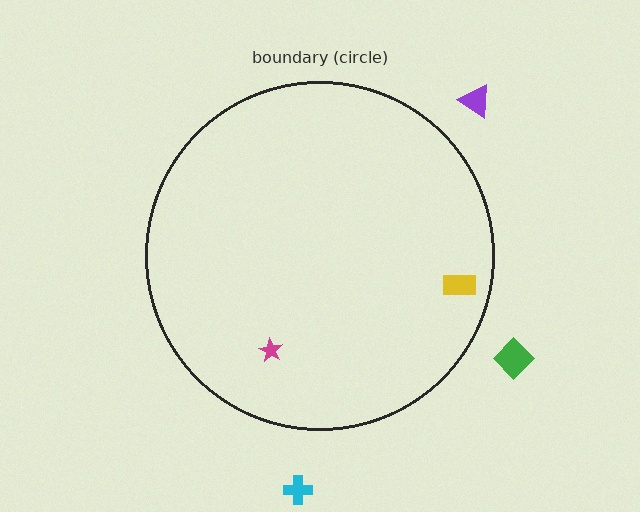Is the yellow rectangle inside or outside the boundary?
Inside.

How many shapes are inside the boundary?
2 inside, 3 outside.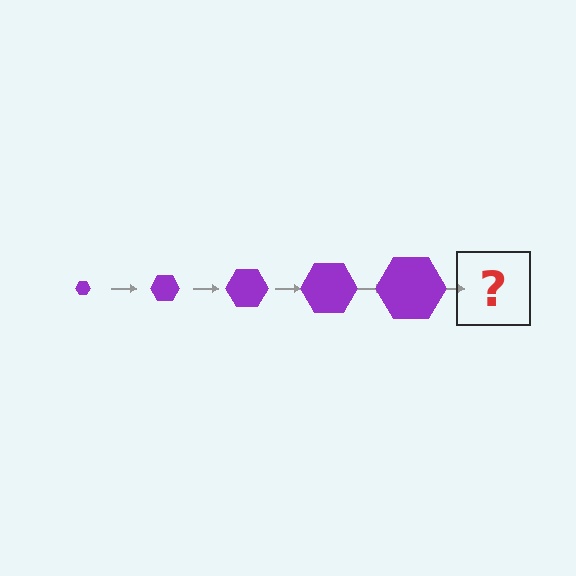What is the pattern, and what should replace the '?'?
The pattern is that the hexagon gets progressively larger each step. The '?' should be a purple hexagon, larger than the previous one.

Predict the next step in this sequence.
The next step is a purple hexagon, larger than the previous one.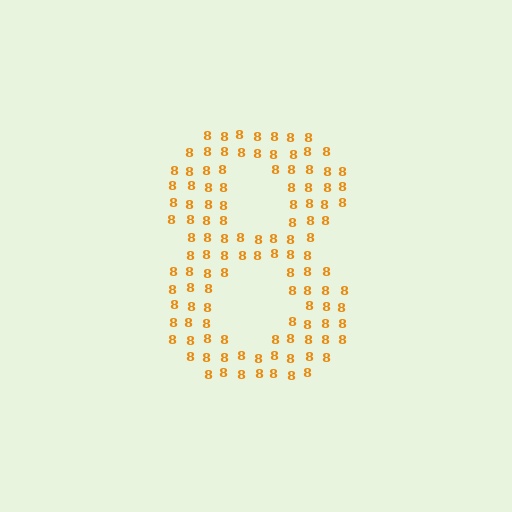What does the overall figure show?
The overall figure shows the digit 8.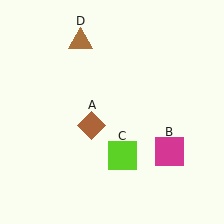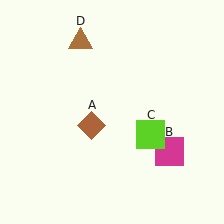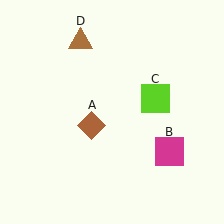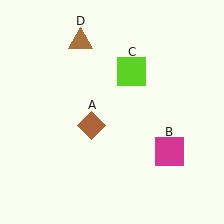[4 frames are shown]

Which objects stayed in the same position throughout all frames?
Brown diamond (object A) and magenta square (object B) and brown triangle (object D) remained stationary.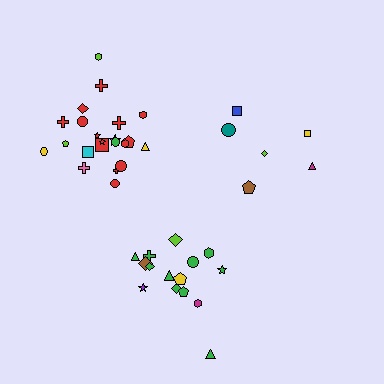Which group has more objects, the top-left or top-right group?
The top-left group.